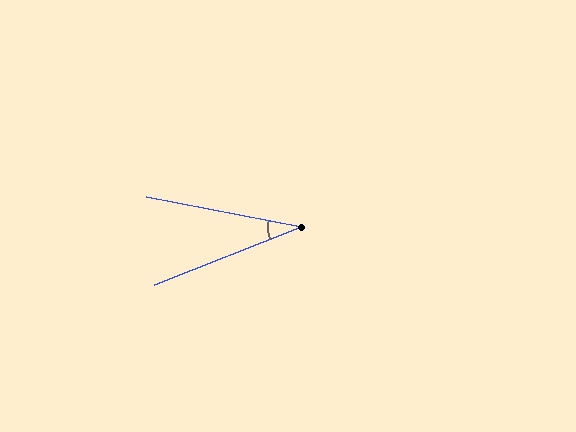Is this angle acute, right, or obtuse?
It is acute.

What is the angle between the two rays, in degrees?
Approximately 32 degrees.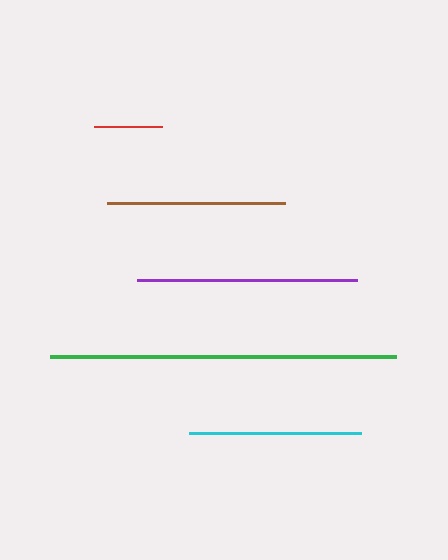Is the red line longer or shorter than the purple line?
The purple line is longer than the red line.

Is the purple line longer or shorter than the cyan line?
The purple line is longer than the cyan line.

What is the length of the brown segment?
The brown segment is approximately 178 pixels long.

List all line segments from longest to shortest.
From longest to shortest: green, purple, brown, cyan, red.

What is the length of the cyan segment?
The cyan segment is approximately 173 pixels long.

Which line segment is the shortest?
The red line is the shortest at approximately 69 pixels.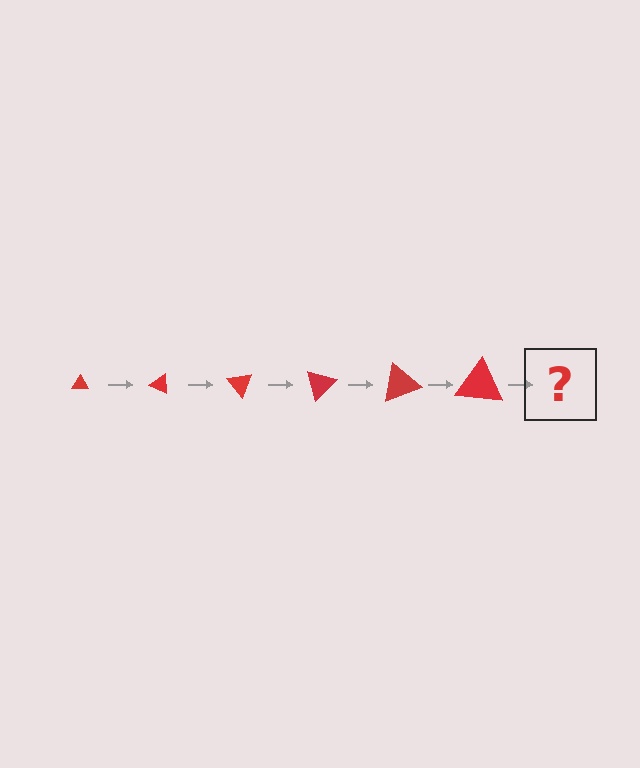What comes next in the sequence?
The next element should be a triangle, larger than the previous one and rotated 150 degrees from the start.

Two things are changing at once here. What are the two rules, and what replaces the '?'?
The two rules are that the triangle grows larger each step and it rotates 25 degrees each step. The '?' should be a triangle, larger than the previous one and rotated 150 degrees from the start.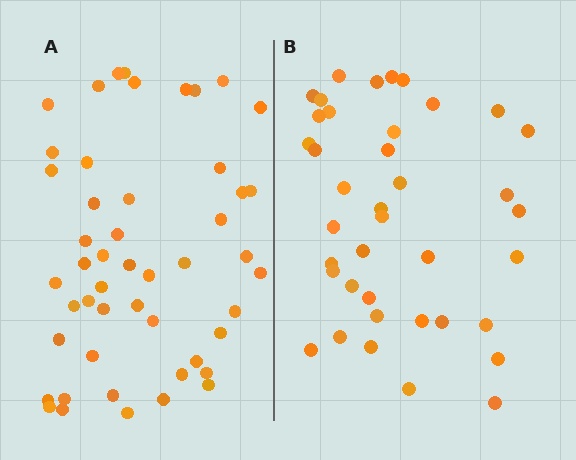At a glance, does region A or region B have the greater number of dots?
Region A (the left region) has more dots.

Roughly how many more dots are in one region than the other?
Region A has roughly 10 or so more dots than region B.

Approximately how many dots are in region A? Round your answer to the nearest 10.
About 50 dots. (The exact count is 49, which rounds to 50.)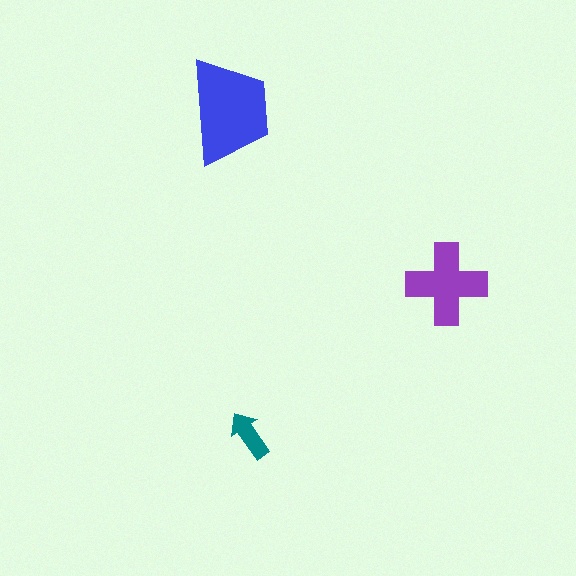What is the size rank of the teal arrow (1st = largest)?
3rd.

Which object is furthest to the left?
The blue trapezoid is leftmost.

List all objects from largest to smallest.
The blue trapezoid, the purple cross, the teal arrow.